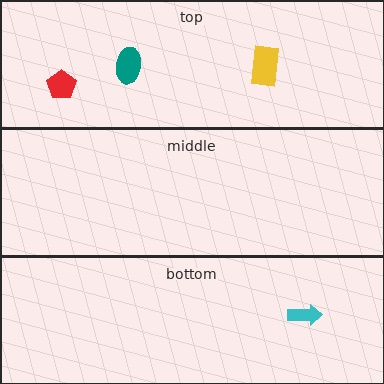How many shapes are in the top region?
3.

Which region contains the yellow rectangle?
The top region.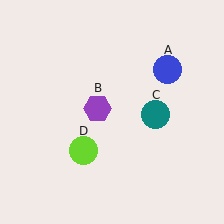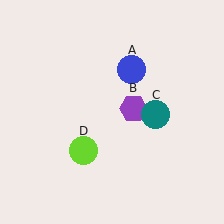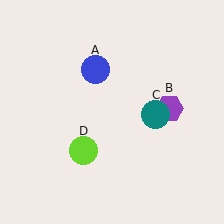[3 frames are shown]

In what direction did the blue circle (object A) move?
The blue circle (object A) moved left.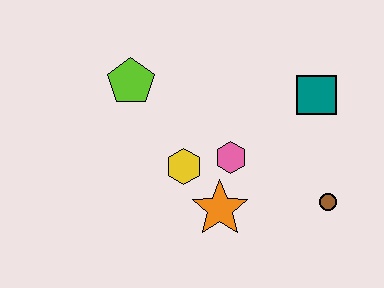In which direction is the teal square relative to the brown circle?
The teal square is above the brown circle.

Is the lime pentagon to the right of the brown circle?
No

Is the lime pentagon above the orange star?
Yes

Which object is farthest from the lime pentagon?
The brown circle is farthest from the lime pentagon.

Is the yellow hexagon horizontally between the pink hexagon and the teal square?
No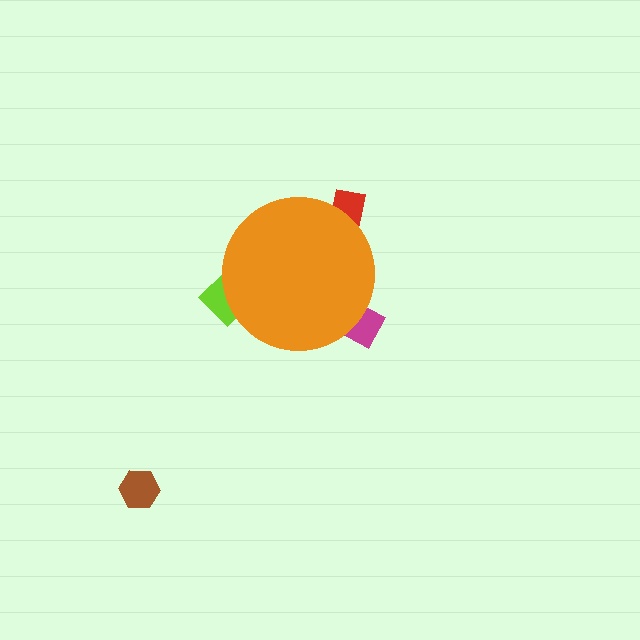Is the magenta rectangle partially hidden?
Yes, the magenta rectangle is partially hidden behind the orange circle.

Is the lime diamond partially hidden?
Yes, the lime diamond is partially hidden behind the orange circle.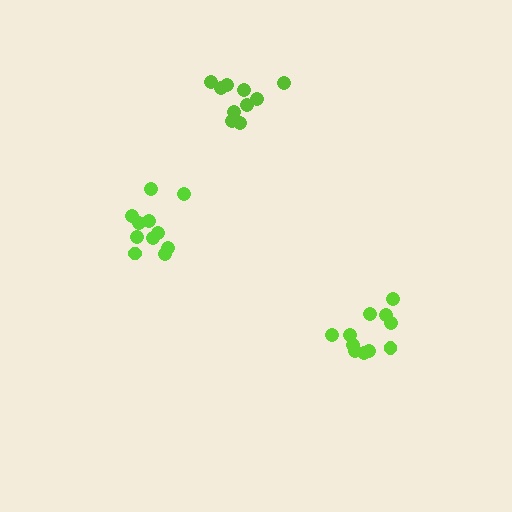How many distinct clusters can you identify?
There are 3 distinct clusters.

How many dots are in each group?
Group 1: 11 dots, Group 2: 11 dots, Group 3: 10 dots (32 total).